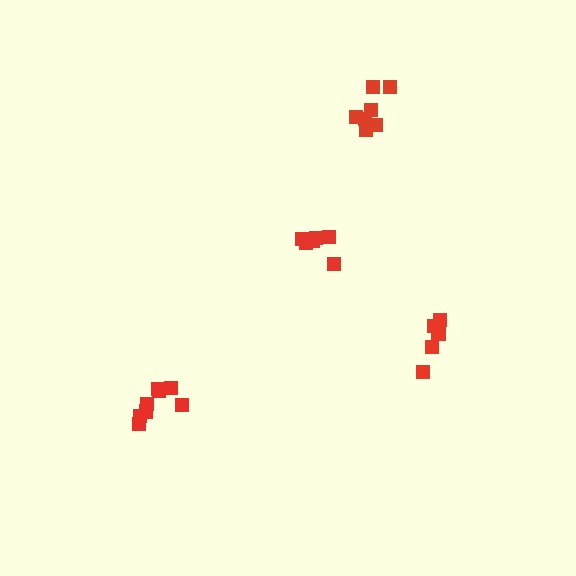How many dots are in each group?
Group 1: 6 dots, Group 2: 9 dots, Group 3: 5 dots, Group 4: 7 dots (27 total).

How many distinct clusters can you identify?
There are 4 distinct clusters.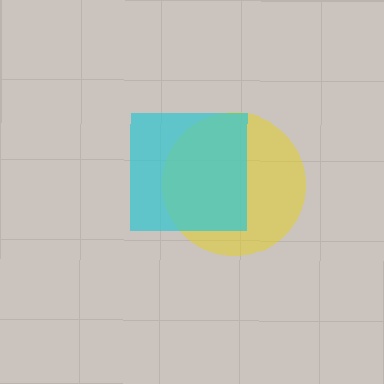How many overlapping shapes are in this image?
There are 2 overlapping shapes in the image.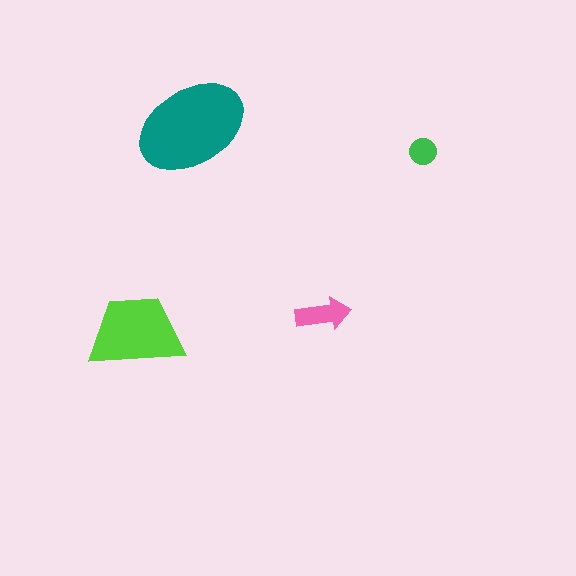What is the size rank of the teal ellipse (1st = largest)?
1st.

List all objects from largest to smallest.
The teal ellipse, the lime trapezoid, the pink arrow, the green circle.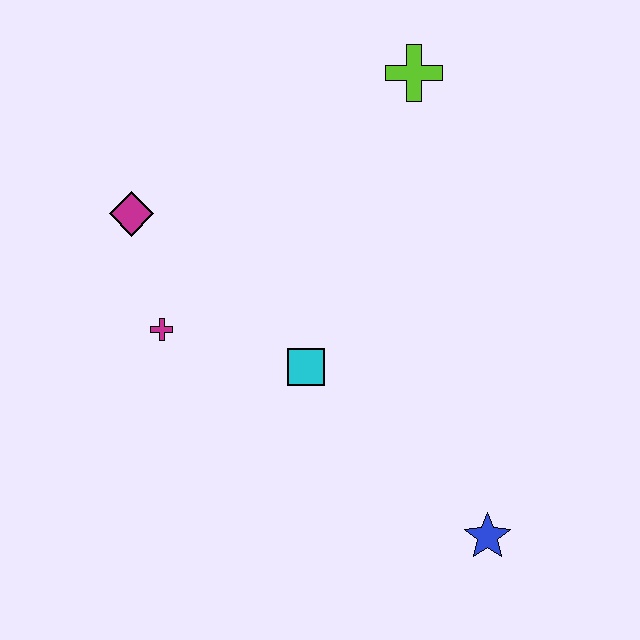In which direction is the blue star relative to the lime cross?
The blue star is below the lime cross.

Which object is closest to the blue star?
The cyan square is closest to the blue star.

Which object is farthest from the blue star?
The magenta diamond is farthest from the blue star.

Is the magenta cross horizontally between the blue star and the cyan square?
No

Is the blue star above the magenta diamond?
No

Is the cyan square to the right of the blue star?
No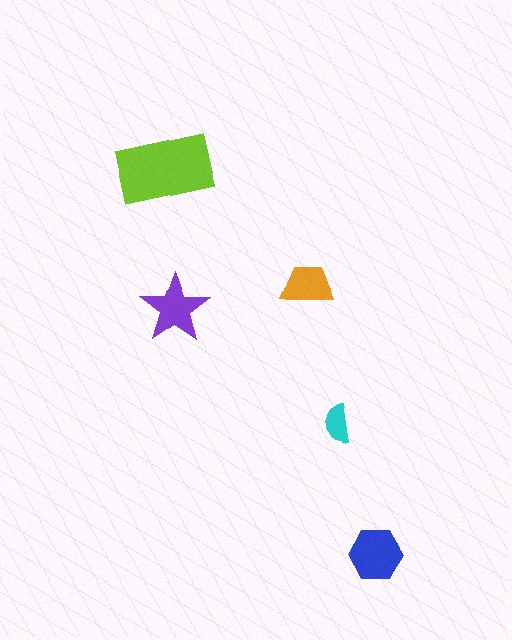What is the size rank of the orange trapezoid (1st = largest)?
4th.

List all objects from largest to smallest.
The lime rectangle, the blue hexagon, the purple star, the orange trapezoid, the cyan semicircle.